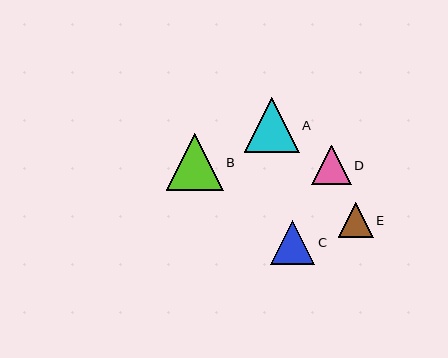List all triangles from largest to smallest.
From largest to smallest: B, A, C, D, E.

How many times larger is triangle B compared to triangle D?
Triangle B is approximately 1.4 times the size of triangle D.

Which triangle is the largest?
Triangle B is the largest with a size of approximately 57 pixels.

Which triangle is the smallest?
Triangle E is the smallest with a size of approximately 35 pixels.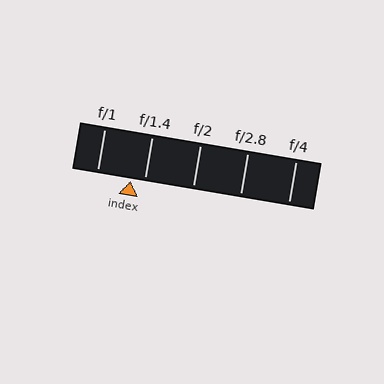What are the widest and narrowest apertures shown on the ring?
The widest aperture shown is f/1 and the narrowest is f/4.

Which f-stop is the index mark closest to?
The index mark is closest to f/1.4.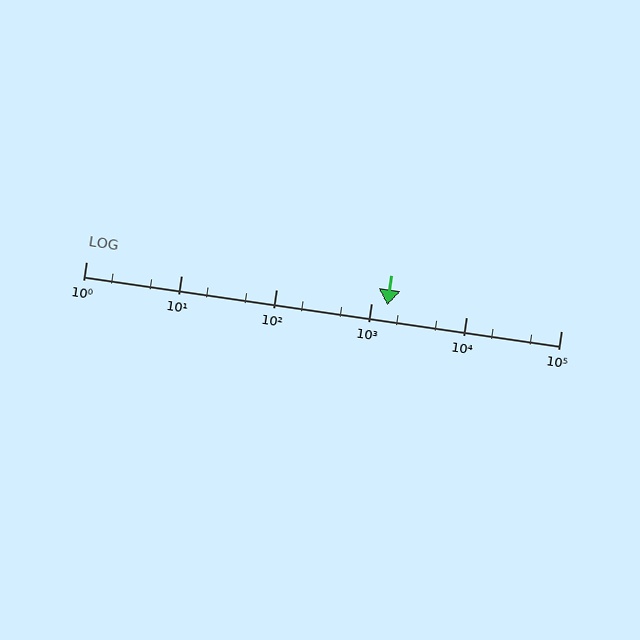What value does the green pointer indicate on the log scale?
The pointer indicates approximately 1500.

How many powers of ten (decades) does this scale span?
The scale spans 5 decades, from 1 to 100000.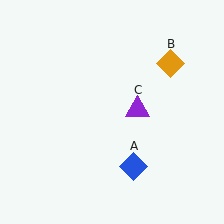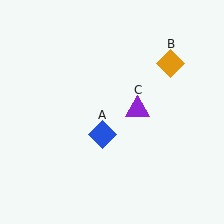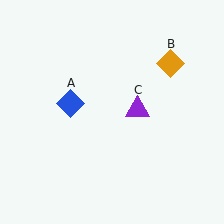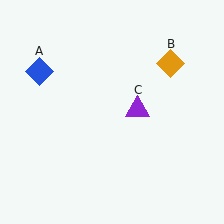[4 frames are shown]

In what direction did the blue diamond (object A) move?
The blue diamond (object A) moved up and to the left.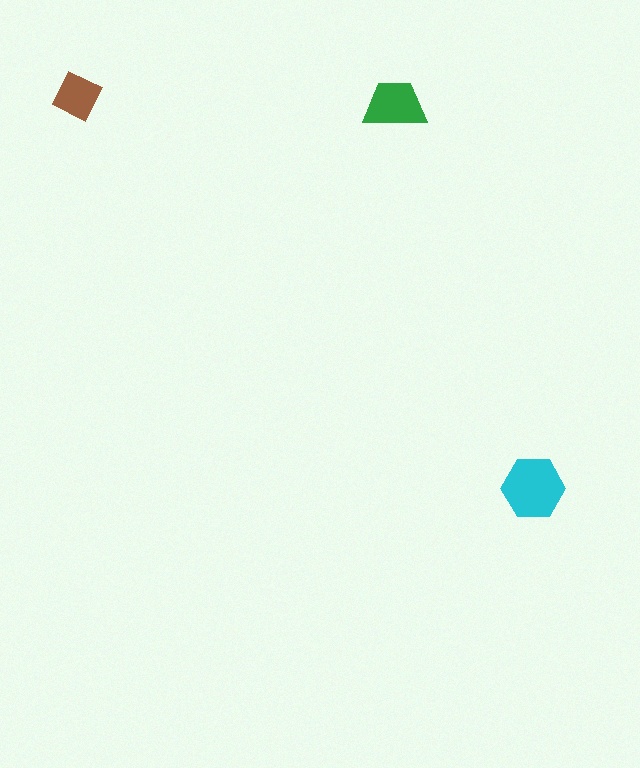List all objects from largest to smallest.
The cyan hexagon, the green trapezoid, the brown diamond.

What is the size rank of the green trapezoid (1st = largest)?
2nd.